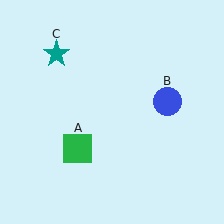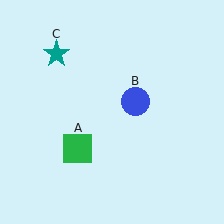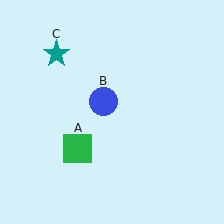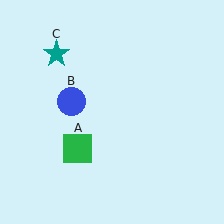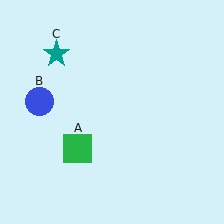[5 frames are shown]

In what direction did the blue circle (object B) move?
The blue circle (object B) moved left.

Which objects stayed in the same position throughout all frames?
Green square (object A) and teal star (object C) remained stationary.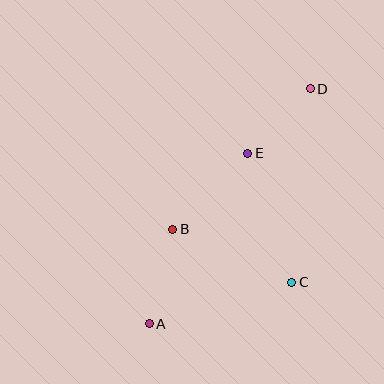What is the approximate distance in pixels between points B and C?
The distance between B and C is approximately 130 pixels.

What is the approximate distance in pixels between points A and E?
The distance between A and E is approximately 197 pixels.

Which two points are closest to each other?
Points D and E are closest to each other.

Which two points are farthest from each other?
Points A and D are farthest from each other.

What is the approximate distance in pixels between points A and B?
The distance between A and B is approximately 98 pixels.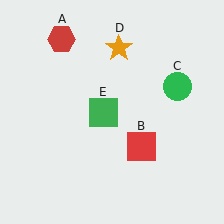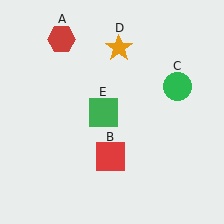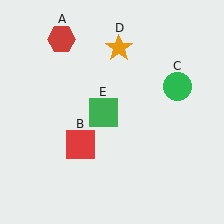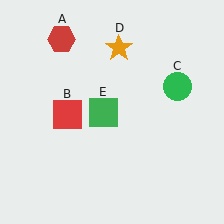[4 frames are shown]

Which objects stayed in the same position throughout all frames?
Red hexagon (object A) and green circle (object C) and orange star (object D) and green square (object E) remained stationary.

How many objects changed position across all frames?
1 object changed position: red square (object B).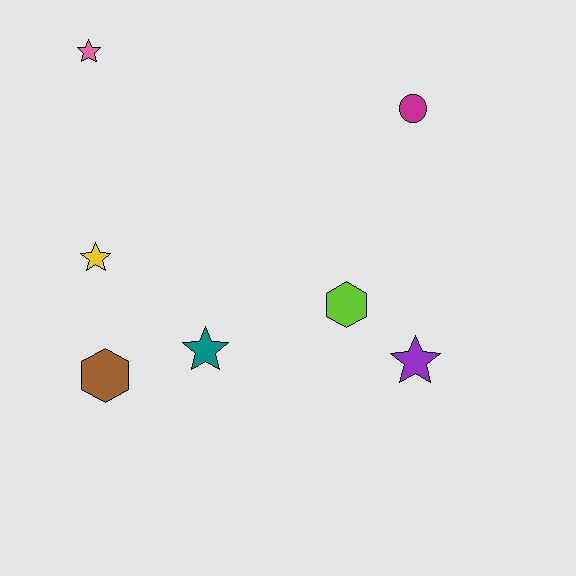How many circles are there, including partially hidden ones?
There is 1 circle.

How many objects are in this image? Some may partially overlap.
There are 7 objects.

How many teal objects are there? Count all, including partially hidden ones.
There is 1 teal object.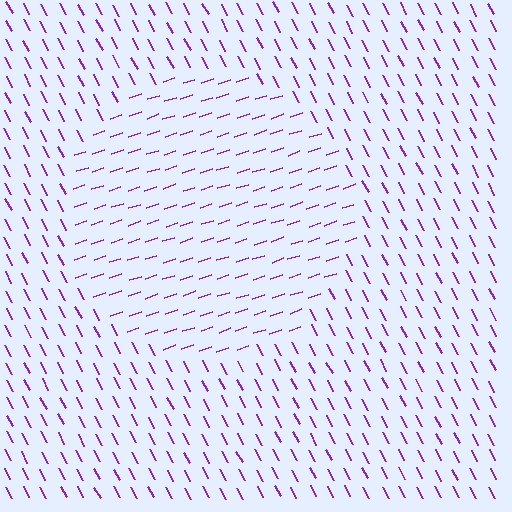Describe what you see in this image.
The image is filled with small purple line segments. A circle region in the image has lines oriented differently from the surrounding lines, creating a visible texture boundary.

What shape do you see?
I see a circle.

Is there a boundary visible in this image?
Yes, there is a texture boundary formed by a change in line orientation.